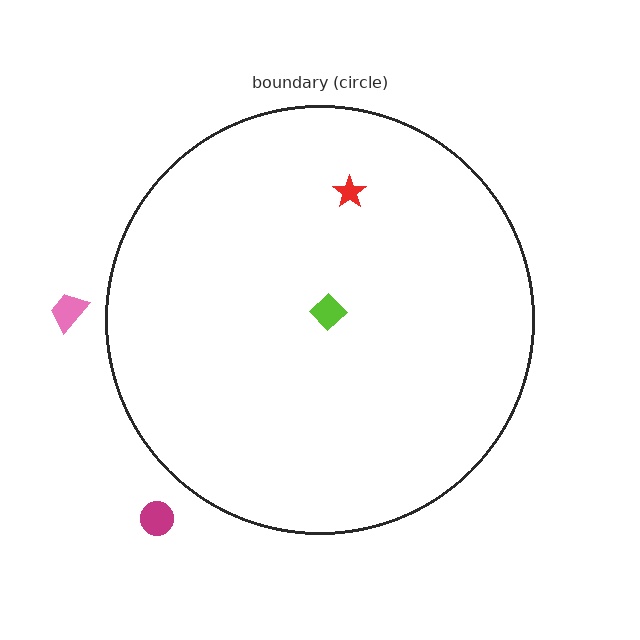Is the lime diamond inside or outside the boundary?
Inside.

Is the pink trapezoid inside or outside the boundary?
Outside.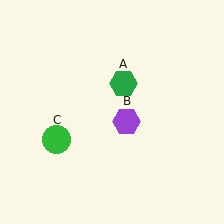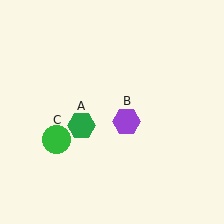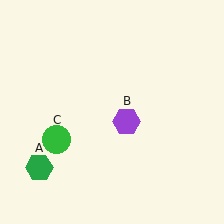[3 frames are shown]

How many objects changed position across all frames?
1 object changed position: green hexagon (object A).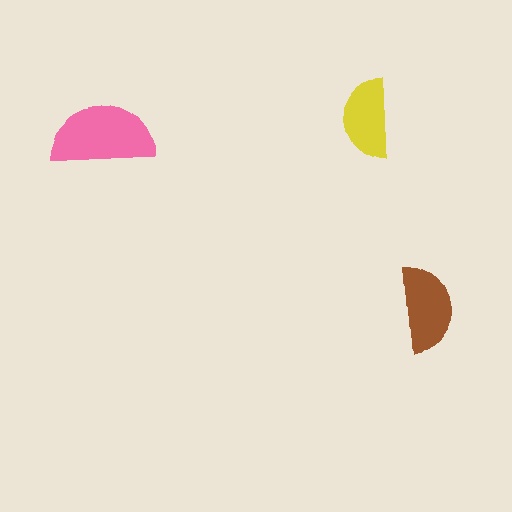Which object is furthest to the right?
The brown semicircle is rightmost.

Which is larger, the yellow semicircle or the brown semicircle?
The brown one.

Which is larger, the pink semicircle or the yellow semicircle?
The pink one.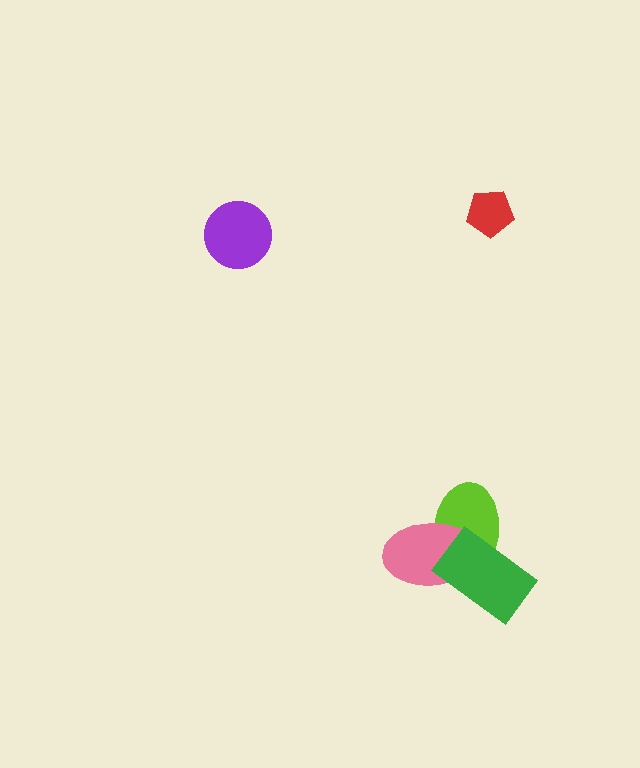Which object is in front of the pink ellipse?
The green rectangle is in front of the pink ellipse.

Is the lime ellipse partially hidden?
Yes, it is partially covered by another shape.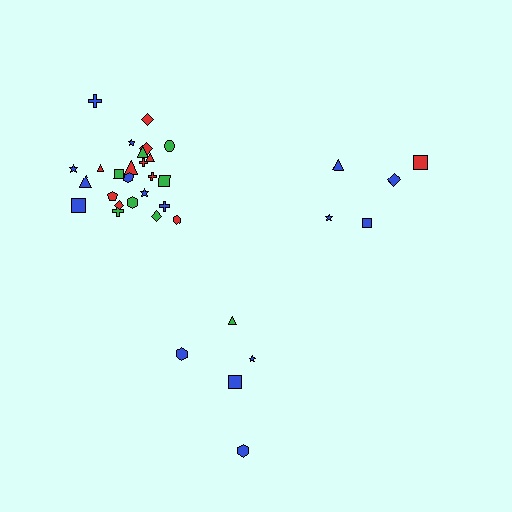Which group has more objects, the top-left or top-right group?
The top-left group.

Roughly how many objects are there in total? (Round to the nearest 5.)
Roughly 35 objects in total.